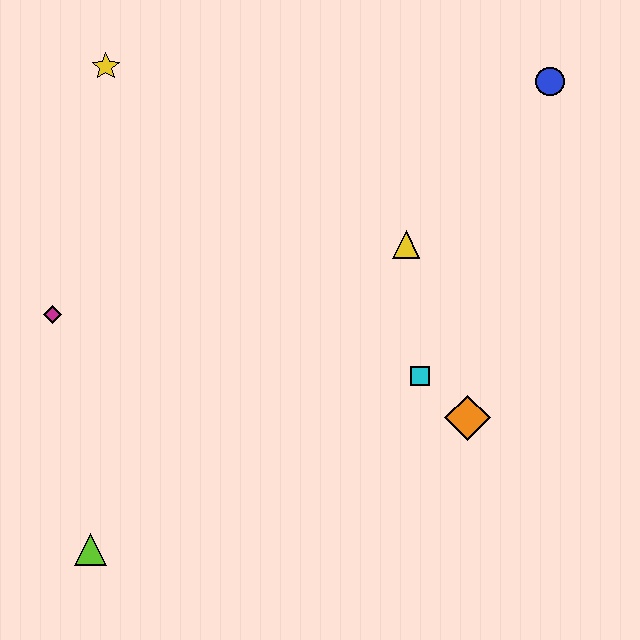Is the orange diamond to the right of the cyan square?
Yes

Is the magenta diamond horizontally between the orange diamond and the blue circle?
No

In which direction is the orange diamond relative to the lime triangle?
The orange diamond is to the right of the lime triangle.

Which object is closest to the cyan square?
The orange diamond is closest to the cyan square.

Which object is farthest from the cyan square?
The yellow star is farthest from the cyan square.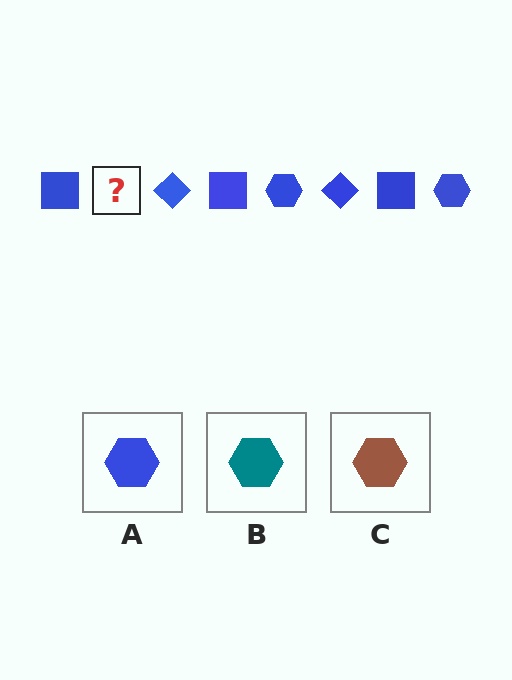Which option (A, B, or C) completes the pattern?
A.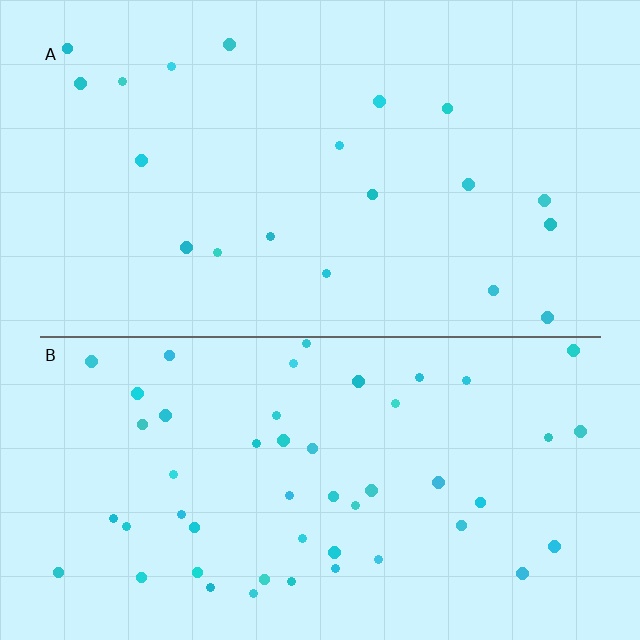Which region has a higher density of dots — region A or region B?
B (the bottom).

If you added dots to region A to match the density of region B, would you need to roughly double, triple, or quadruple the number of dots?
Approximately triple.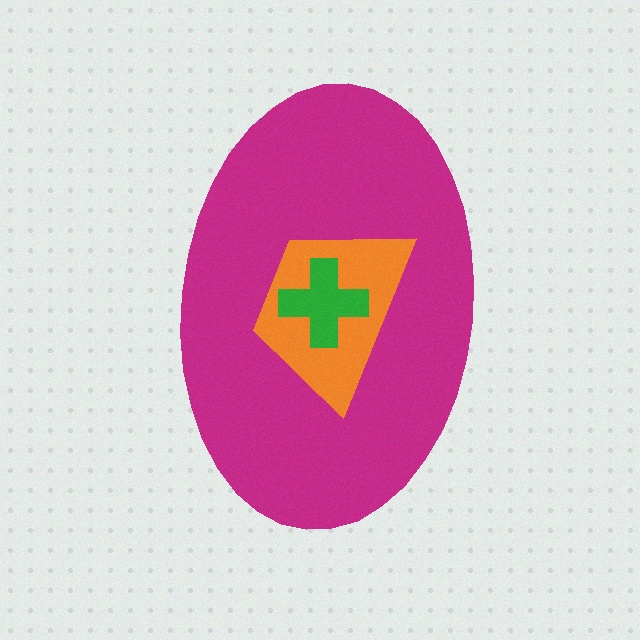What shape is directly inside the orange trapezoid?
The green cross.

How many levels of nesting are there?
3.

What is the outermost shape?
The magenta ellipse.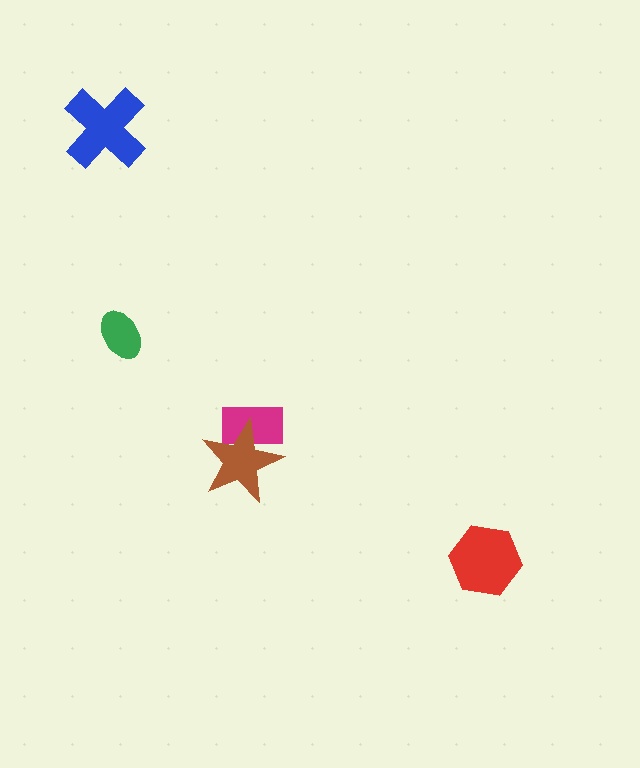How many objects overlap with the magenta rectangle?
1 object overlaps with the magenta rectangle.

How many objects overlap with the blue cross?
0 objects overlap with the blue cross.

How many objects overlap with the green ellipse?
0 objects overlap with the green ellipse.